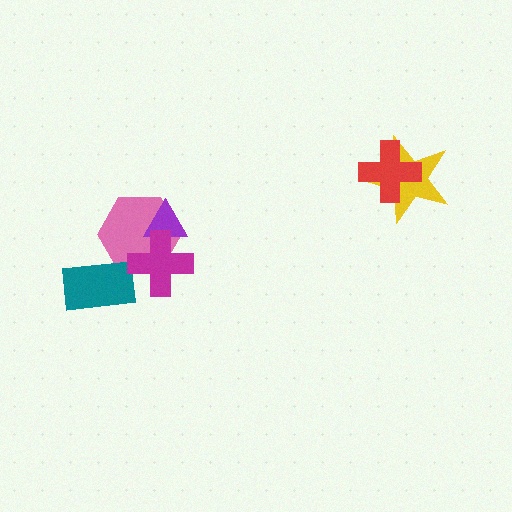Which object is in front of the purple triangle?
The magenta cross is in front of the purple triangle.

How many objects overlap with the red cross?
1 object overlaps with the red cross.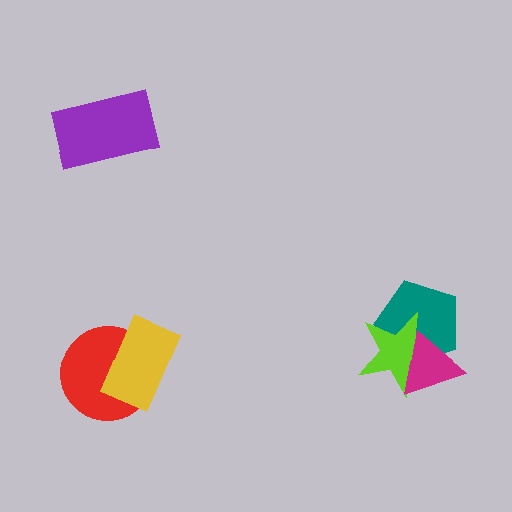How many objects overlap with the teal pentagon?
2 objects overlap with the teal pentagon.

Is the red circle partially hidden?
Yes, it is partially covered by another shape.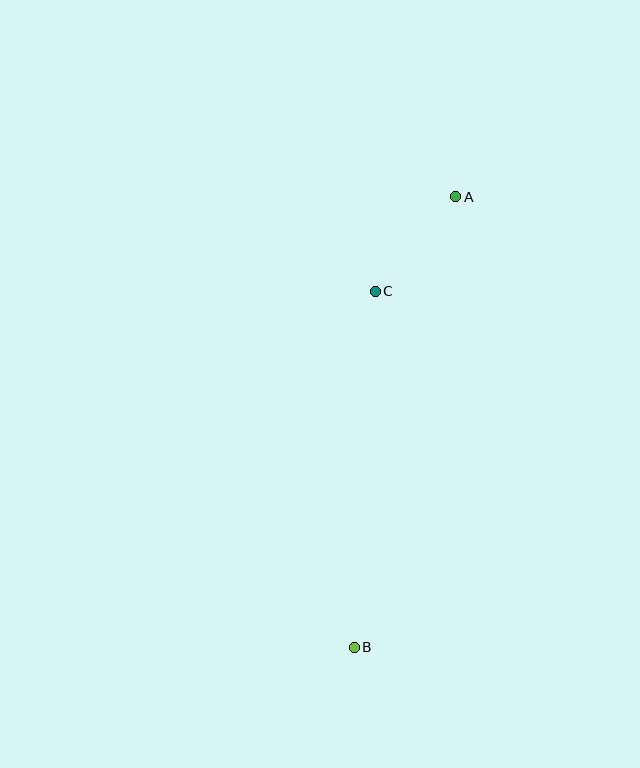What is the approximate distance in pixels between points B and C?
The distance between B and C is approximately 357 pixels.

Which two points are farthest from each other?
Points A and B are farthest from each other.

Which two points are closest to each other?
Points A and C are closest to each other.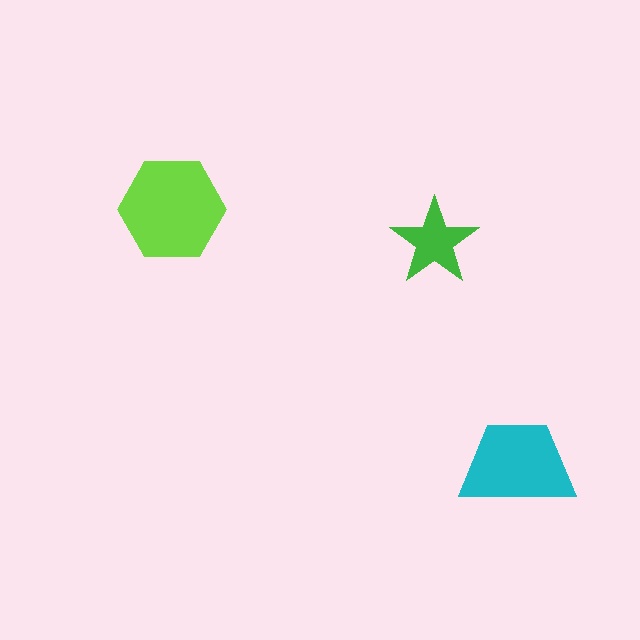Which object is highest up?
The lime hexagon is topmost.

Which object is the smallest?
The green star.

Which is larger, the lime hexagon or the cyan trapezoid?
The lime hexagon.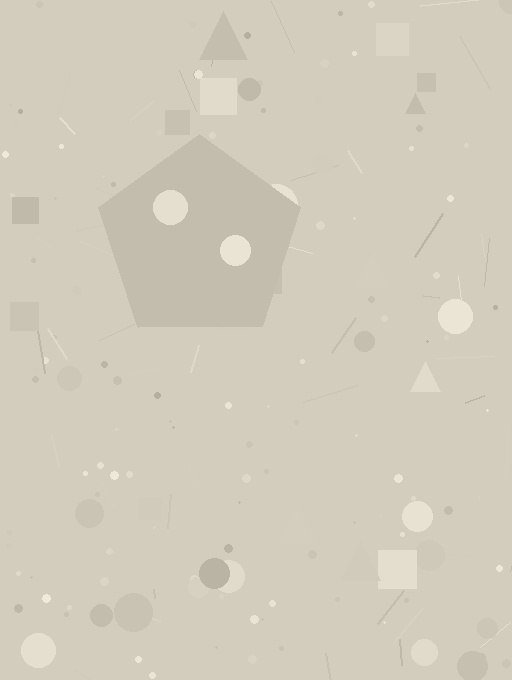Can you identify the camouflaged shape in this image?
The camouflaged shape is a pentagon.